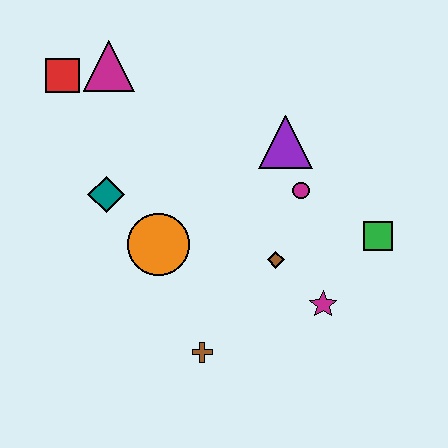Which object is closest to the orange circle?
The teal diamond is closest to the orange circle.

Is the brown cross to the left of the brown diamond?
Yes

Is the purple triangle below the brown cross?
No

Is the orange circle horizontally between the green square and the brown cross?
No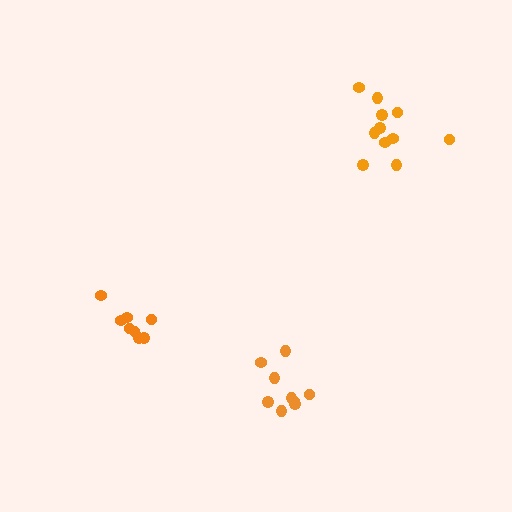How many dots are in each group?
Group 1: 9 dots, Group 2: 8 dots, Group 3: 11 dots (28 total).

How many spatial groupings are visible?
There are 3 spatial groupings.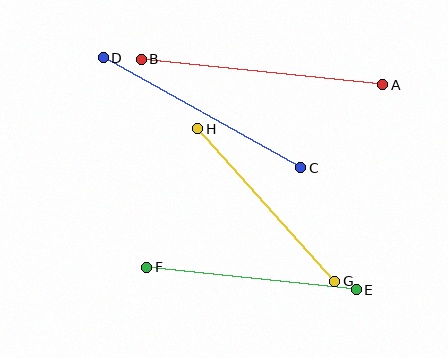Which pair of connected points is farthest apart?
Points A and B are farthest apart.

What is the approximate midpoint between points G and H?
The midpoint is at approximately (266, 205) pixels.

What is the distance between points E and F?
The distance is approximately 211 pixels.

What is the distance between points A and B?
The distance is approximately 243 pixels.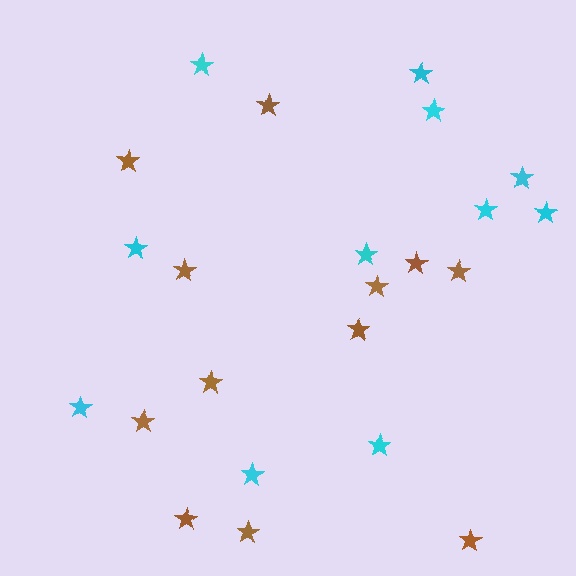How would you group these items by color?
There are 2 groups: one group of brown stars (12) and one group of cyan stars (11).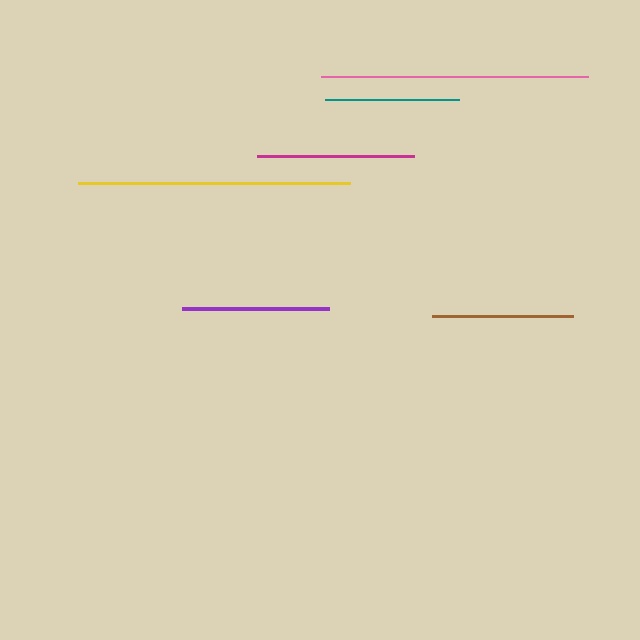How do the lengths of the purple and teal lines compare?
The purple and teal lines are approximately the same length.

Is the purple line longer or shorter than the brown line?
The purple line is longer than the brown line.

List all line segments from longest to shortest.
From longest to shortest: yellow, pink, magenta, purple, brown, teal.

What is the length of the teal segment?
The teal segment is approximately 134 pixels long.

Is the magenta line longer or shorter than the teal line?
The magenta line is longer than the teal line.